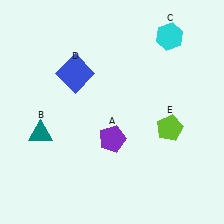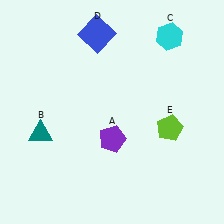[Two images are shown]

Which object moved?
The blue square (D) moved up.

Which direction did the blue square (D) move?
The blue square (D) moved up.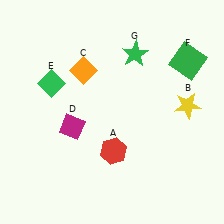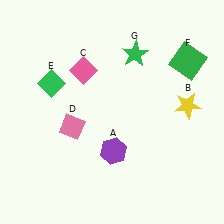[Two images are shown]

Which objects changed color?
A changed from red to purple. C changed from orange to pink. D changed from magenta to pink.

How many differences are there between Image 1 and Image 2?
There are 3 differences between the two images.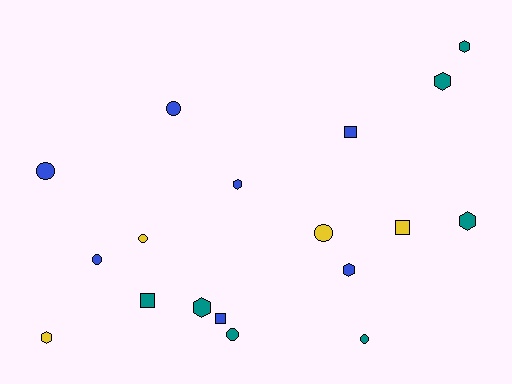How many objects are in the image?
There are 18 objects.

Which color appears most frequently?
Blue, with 7 objects.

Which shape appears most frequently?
Circle, with 7 objects.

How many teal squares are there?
There is 1 teal square.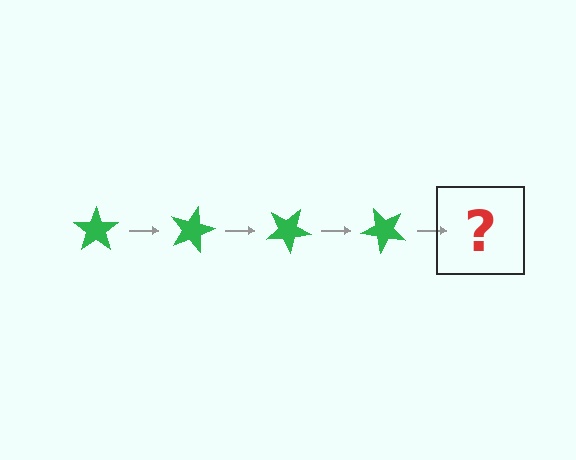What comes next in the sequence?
The next element should be a green star rotated 60 degrees.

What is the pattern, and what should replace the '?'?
The pattern is that the star rotates 15 degrees each step. The '?' should be a green star rotated 60 degrees.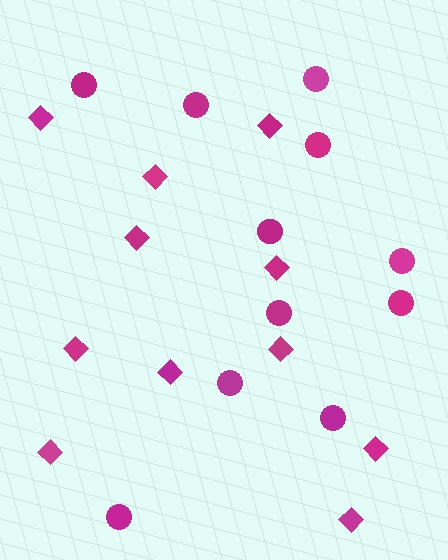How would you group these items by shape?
There are 2 groups: one group of diamonds (11) and one group of circles (11).